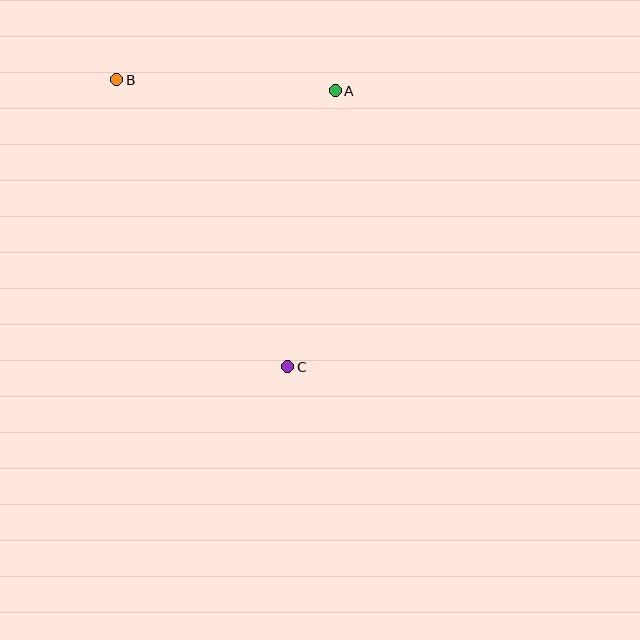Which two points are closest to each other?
Points A and B are closest to each other.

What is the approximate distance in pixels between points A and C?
The distance between A and C is approximately 280 pixels.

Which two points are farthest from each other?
Points B and C are farthest from each other.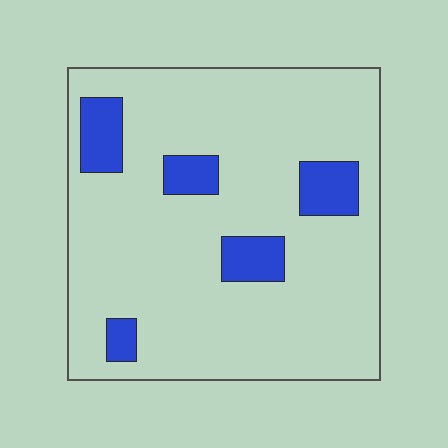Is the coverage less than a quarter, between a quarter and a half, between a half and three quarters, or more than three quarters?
Less than a quarter.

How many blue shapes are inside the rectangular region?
5.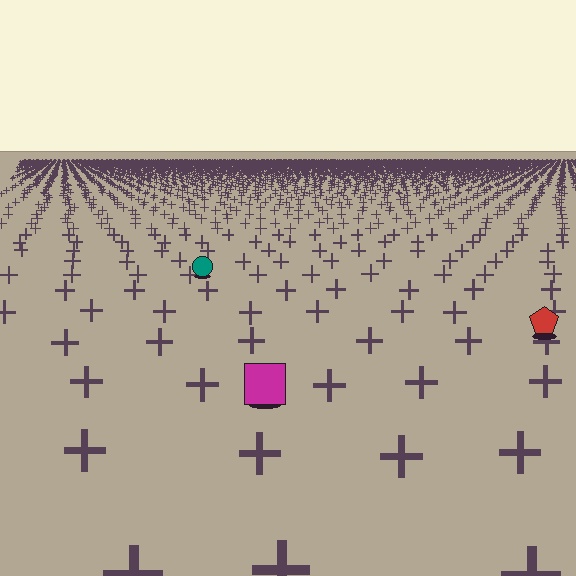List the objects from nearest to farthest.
From nearest to farthest: the magenta square, the red pentagon, the teal circle.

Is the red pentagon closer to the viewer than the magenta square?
No. The magenta square is closer — you can tell from the texture gradient: the ground texture is coarser near it.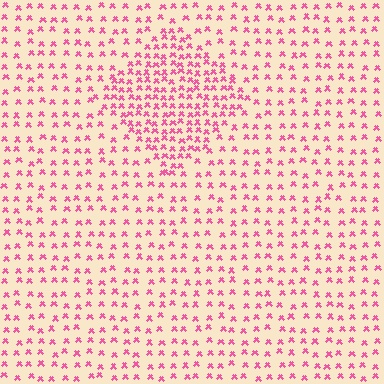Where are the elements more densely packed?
The elements are more densely packed inside the diamond boundary.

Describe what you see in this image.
The image contains small pink elements arranged at two different densities. A diamond-shaped region is visible where the elements are more densely packed than the surrounding area.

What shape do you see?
I see a diamond.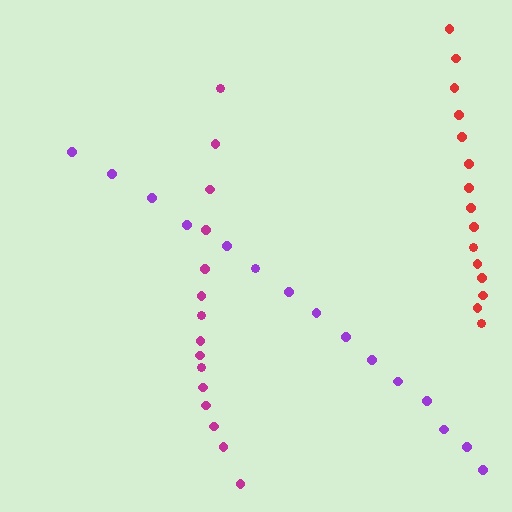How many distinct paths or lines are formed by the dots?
There are 3 distinct paths.